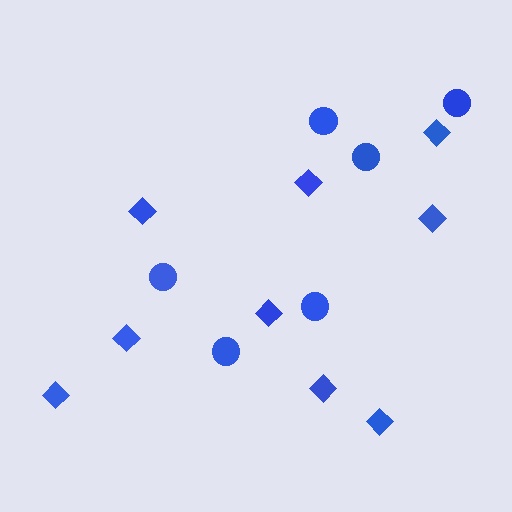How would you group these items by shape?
There are 2 groups: one group of circles (6) and one group of diamonds (9).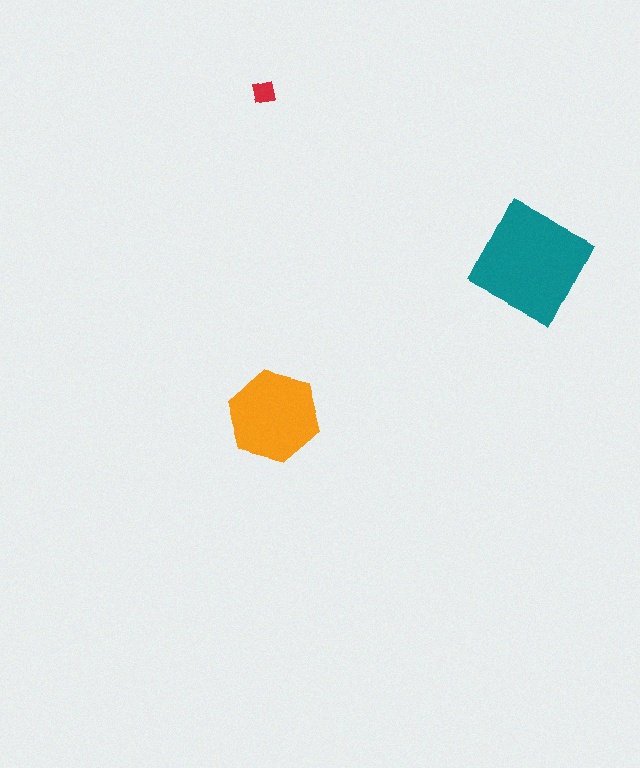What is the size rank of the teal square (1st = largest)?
1st.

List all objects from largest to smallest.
The teal square, the orange hexagon, the red square.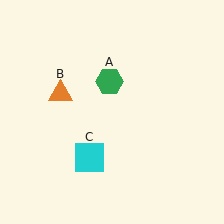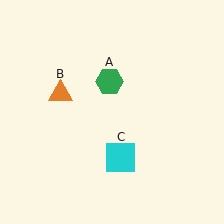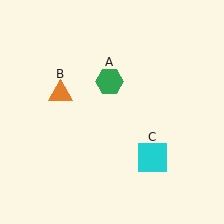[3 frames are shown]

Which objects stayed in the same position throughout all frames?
Green hexagon (object A) and orange triangle (object B) remained stationary.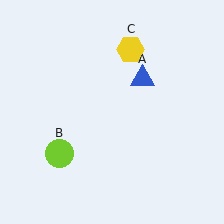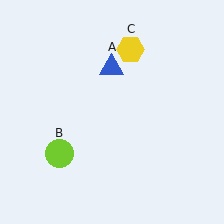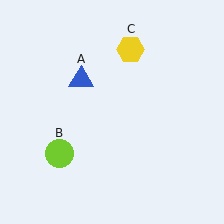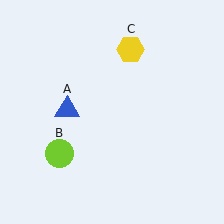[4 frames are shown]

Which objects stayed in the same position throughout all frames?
Lime circle (object B) and yellow hexagon (object C) remained stationary.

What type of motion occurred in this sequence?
The blue triangle (object A) rotated counterclockwise around the center of the scene.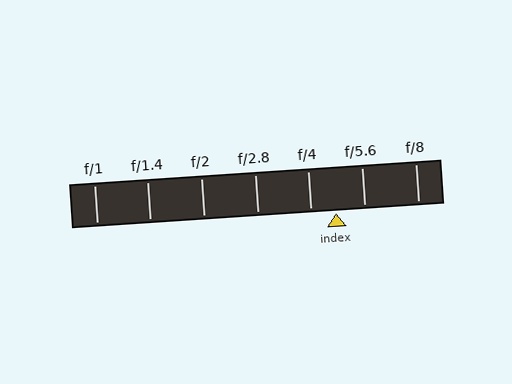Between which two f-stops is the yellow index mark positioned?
The index mark is between f/4 and f/5.6.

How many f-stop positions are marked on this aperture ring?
There are 7 f-stop positions marked.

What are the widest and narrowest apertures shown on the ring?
The widest aperture shown is f/1 and the narrowest is f/8.